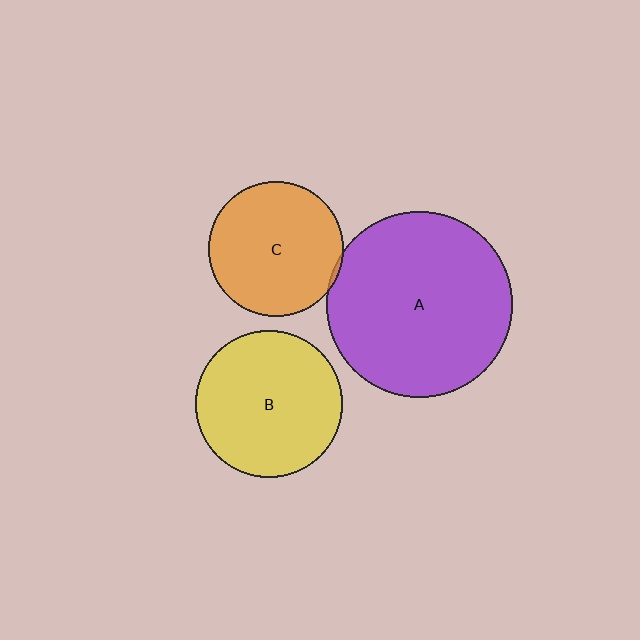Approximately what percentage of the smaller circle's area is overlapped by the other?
Approximately 5%.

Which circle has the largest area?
Circle A (purple).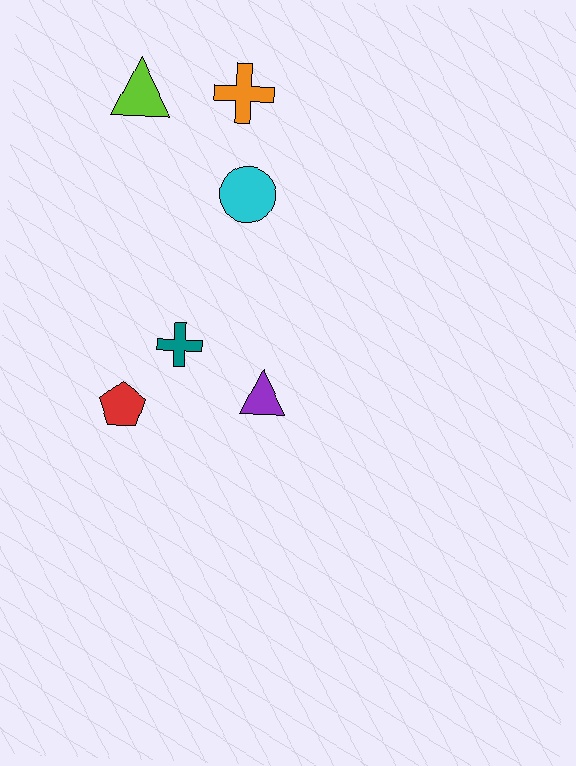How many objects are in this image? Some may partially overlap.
There are 6 objects.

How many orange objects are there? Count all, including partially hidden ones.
There is 1 orange object.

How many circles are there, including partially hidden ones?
There is 1 circle.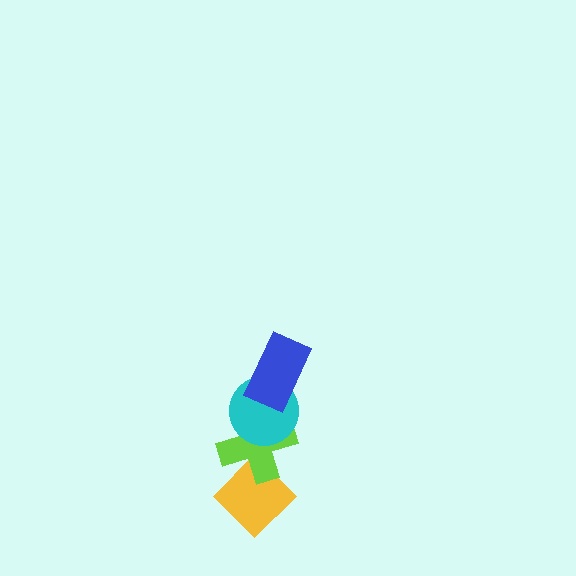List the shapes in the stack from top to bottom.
From top to bottom: the blue rectangle, the cyan circle, the lime cross, the yellow diamond.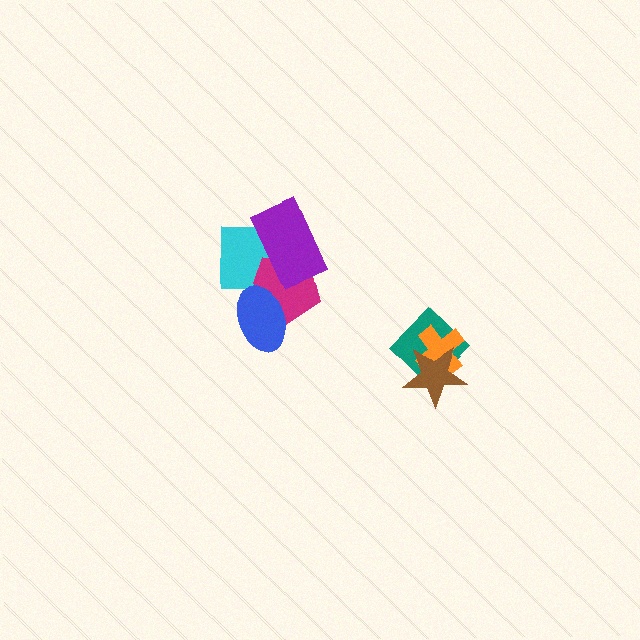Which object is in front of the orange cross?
The brown star is in front of the orange cross.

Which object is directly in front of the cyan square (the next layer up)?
The magenta pentagon is directly in front of the cyan square.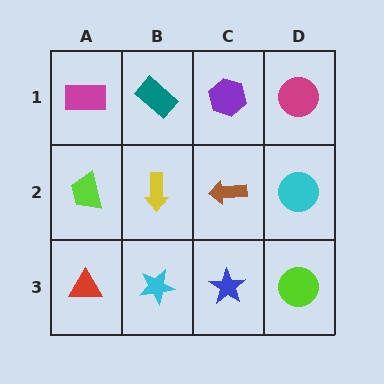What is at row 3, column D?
A lime circle.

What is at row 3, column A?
A red triangle.